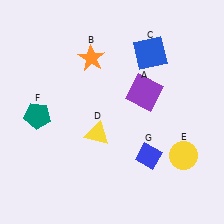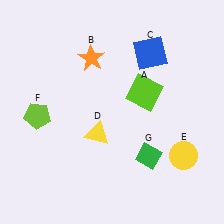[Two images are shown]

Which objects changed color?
A changed from purple to lime. F changed from teal to lime. G changed from blue to green.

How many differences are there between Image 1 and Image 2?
There are 3 differences between the two images.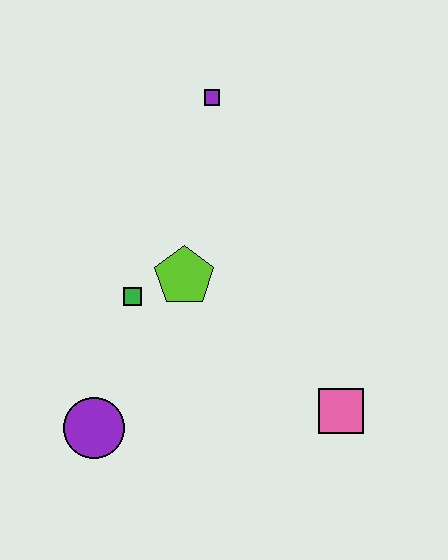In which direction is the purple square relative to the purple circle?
The purple square is above the purple circle.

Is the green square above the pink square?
Yes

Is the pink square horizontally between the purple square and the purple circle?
No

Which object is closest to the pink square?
The lime pentagon is closest to the pink square.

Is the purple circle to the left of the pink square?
Yes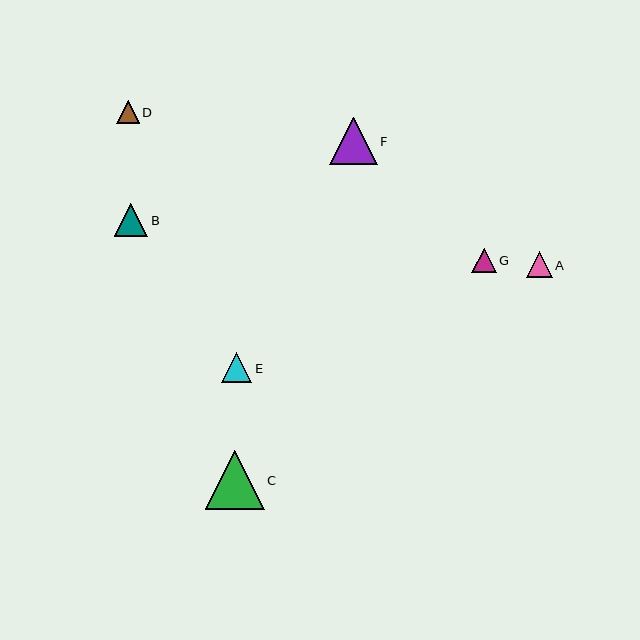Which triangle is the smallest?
Triangle D is the smallest with a size of approximately 23 pixels.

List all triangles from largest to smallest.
From largest to smallest: C, F, B, E, A, G, D.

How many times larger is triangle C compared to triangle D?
Triangle C is approximately 2.6 times the size of triangle D.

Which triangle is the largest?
Triangle C is the largest with a size of approximately 59 pixels.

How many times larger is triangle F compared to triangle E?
Triangle F is approximately 1.6 times the size of triangle E.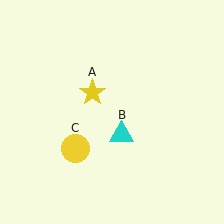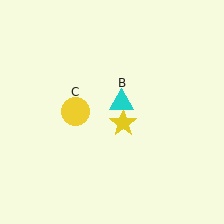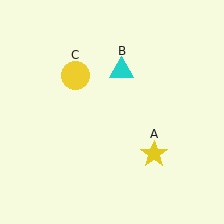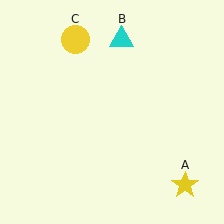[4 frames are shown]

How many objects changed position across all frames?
3 objects changed position: yellow star (object A), cyan triangle (object B), yellow circle (object C).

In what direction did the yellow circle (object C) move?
The yellow circle (object C) moved up.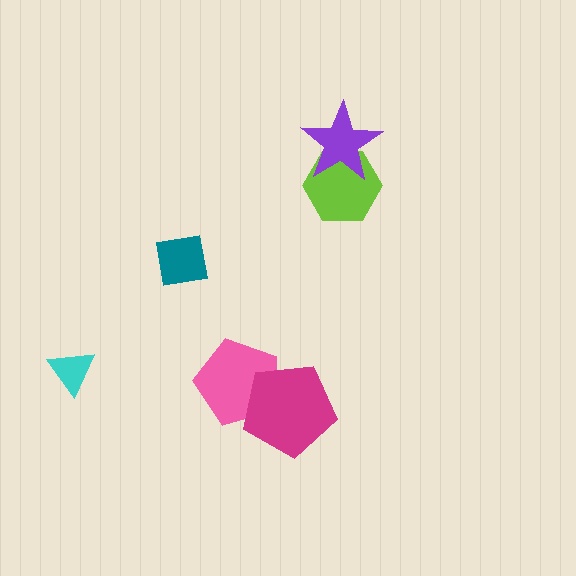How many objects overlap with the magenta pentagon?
1 object overlaps with the magenta pentagon.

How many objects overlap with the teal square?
0 objects overlap with the teal square.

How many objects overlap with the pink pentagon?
1 object overlaps with the pink pentagon.